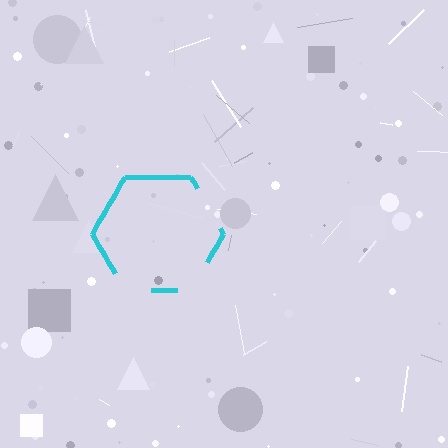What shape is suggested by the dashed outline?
The dashed outline suggests a hexagon.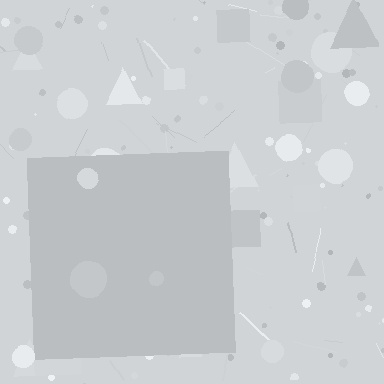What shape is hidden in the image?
A square is hidden in the image.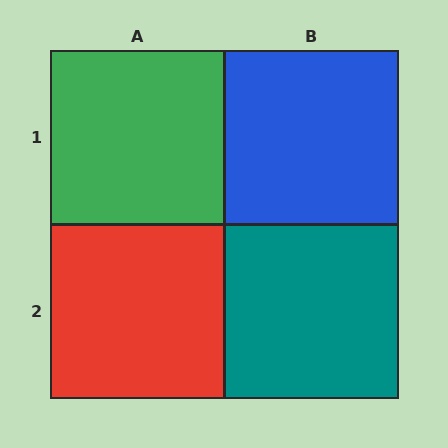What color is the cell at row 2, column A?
Red.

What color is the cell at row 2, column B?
Teal.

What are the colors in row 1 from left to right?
Green, blue.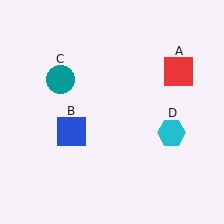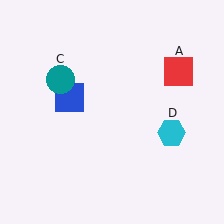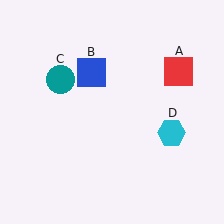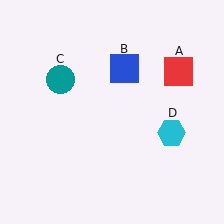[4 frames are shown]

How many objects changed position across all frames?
1 object changed position: blue square (object B).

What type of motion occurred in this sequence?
The blue square (object B) rotated clockwise around the center of the scene.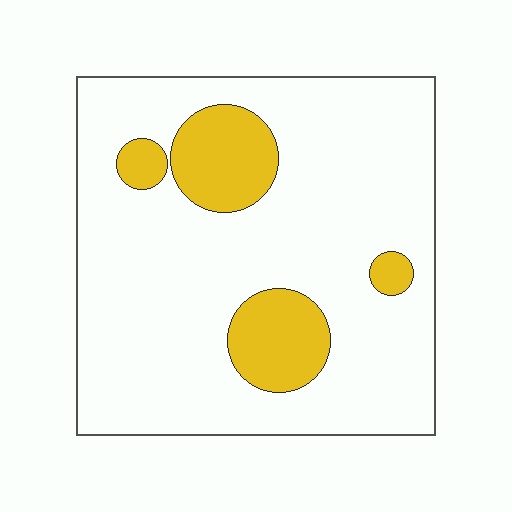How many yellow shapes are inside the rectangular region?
4.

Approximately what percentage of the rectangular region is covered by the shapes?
Approximately 15%.